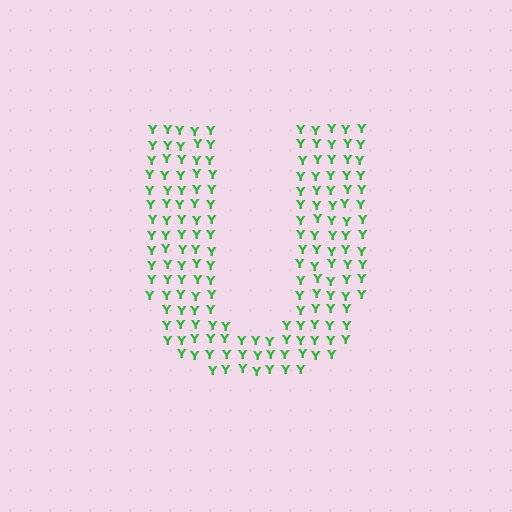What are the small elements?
The small elements are letter Y's.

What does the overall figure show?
The overall figure shows the letter U.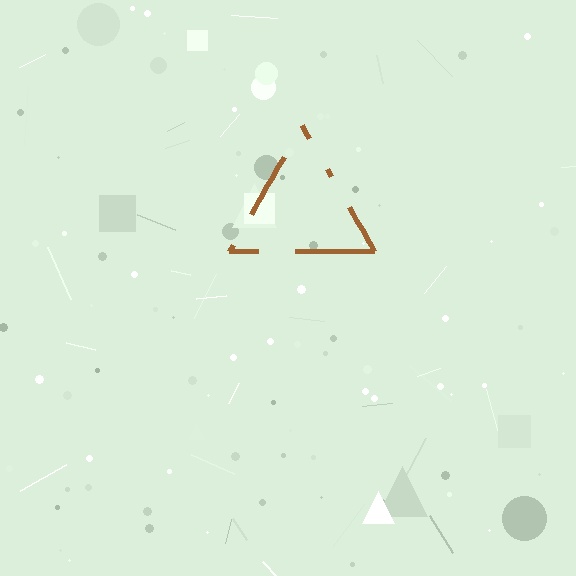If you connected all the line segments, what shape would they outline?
They would outline a triangle.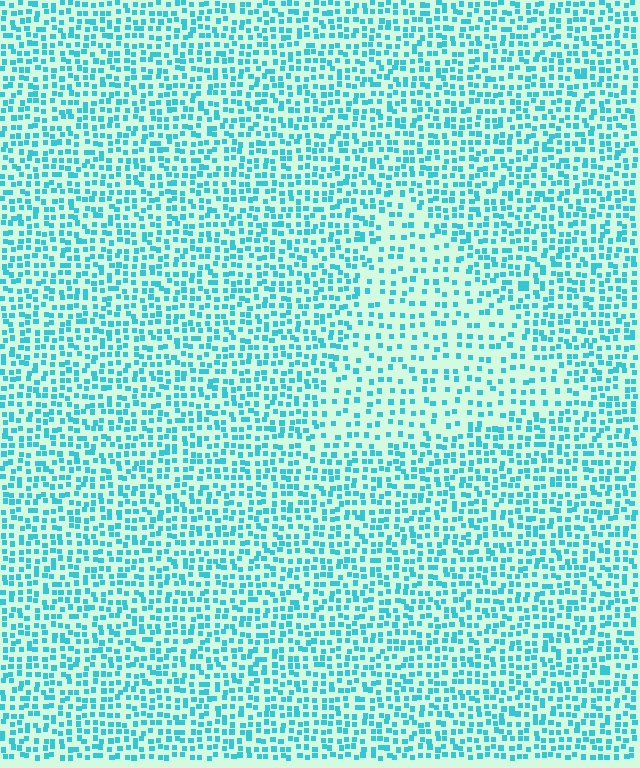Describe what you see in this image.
The image contains small cyan elements arranged at two different densities. A triangle-shaped region is visible where the elements are less densely packed than the surrounding area.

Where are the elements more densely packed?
The elements are more densely packed outside the triangle boundary.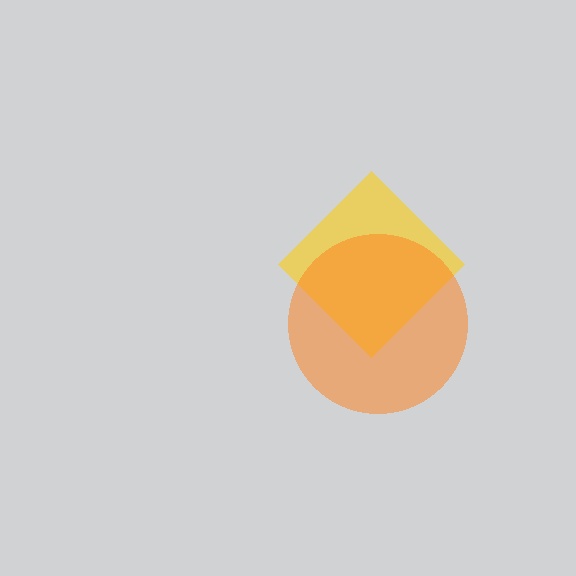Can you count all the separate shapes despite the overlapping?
Yes, there are 2 separate shapes.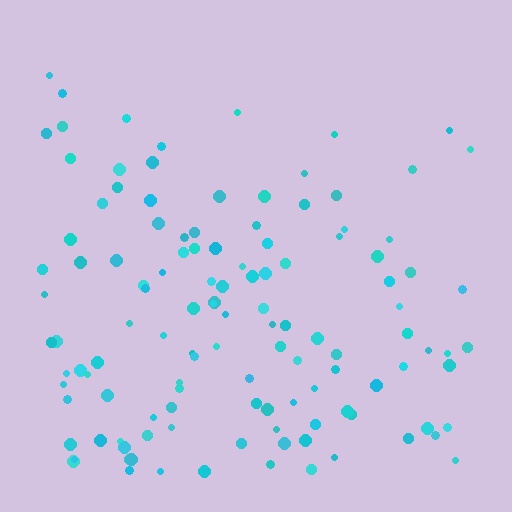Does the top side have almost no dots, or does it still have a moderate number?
Still a moderate number, just noticeably fewer than the bottom.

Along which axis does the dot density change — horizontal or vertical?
Vertical.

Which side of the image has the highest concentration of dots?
The bottom.